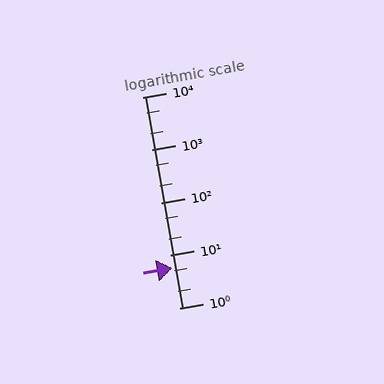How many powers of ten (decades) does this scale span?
The scale spans 4 decades, from 1 to 10000.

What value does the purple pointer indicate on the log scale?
The pointer indicates approximately 5.7.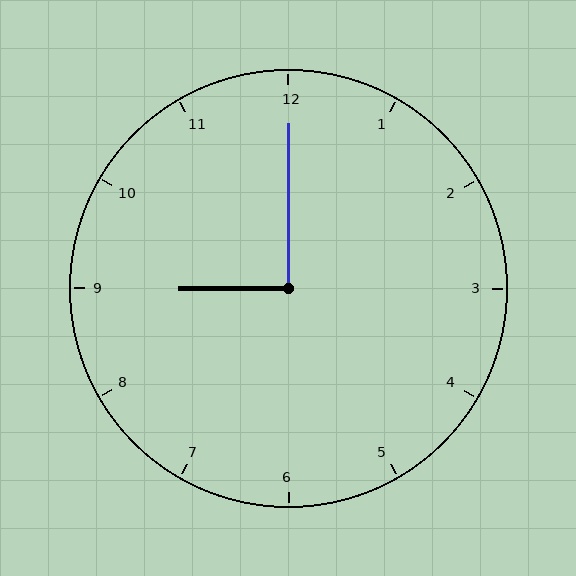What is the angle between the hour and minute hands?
Approximately 90 degrees.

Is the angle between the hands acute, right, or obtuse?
It is right.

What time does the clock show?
9:00.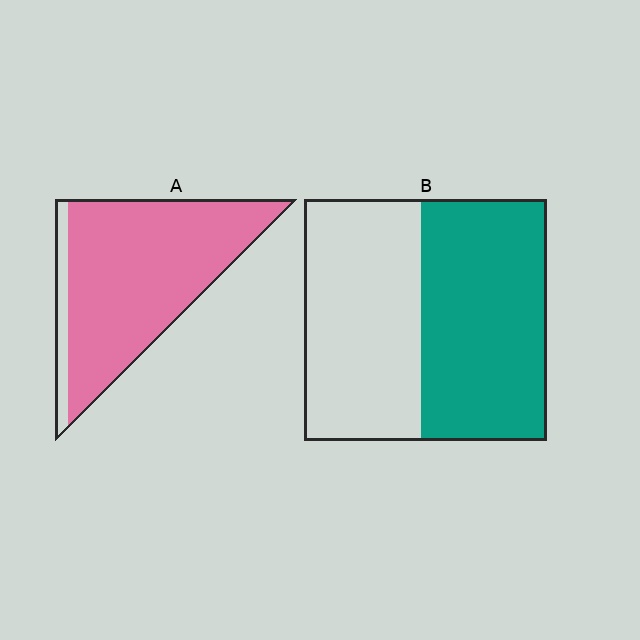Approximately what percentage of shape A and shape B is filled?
A is approximately 90% and B is approximately 50%.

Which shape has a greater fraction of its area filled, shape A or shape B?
Shape A.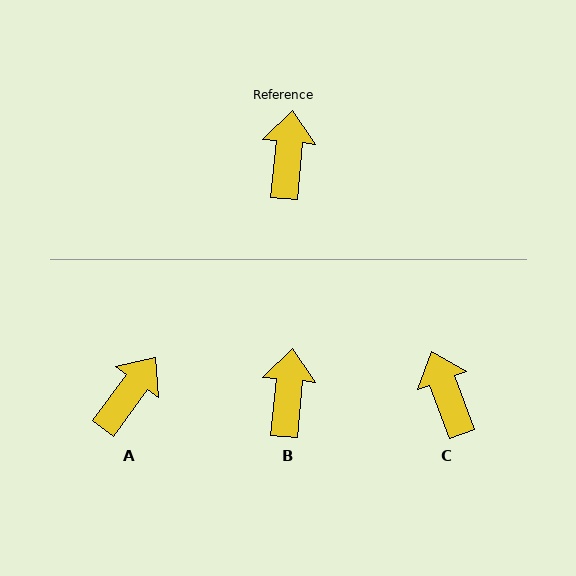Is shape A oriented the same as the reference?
No, it is off by about 31 degrees.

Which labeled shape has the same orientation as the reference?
B.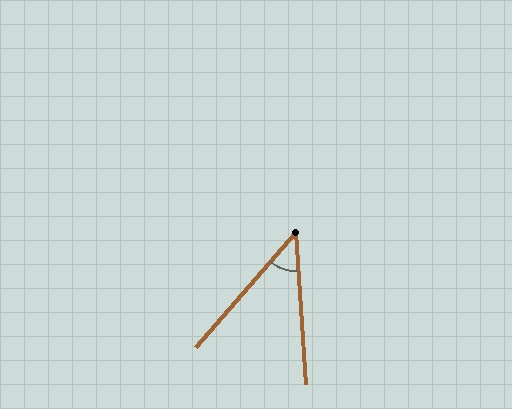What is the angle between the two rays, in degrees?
Approximately 45 degrees.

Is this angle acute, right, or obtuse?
It is acute.